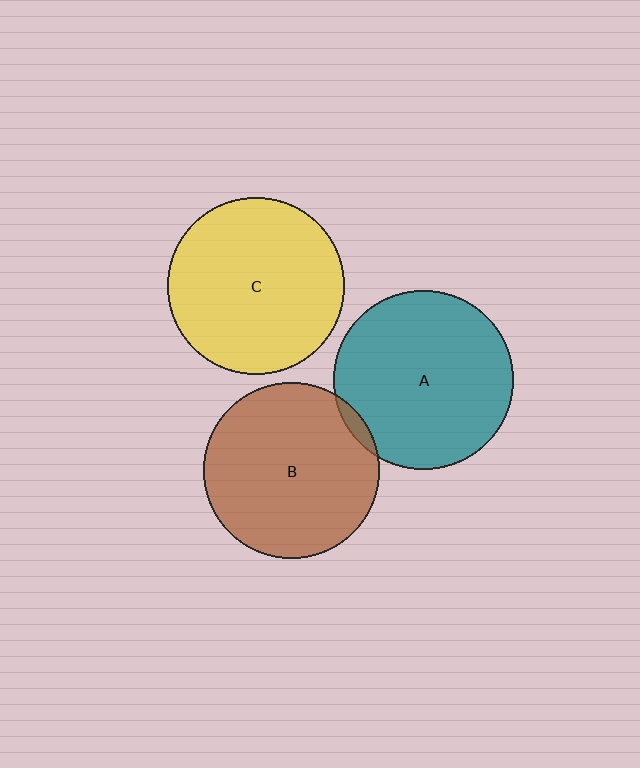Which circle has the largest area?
Circle A (teal).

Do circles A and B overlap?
Yes.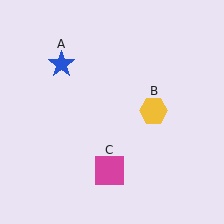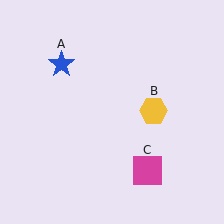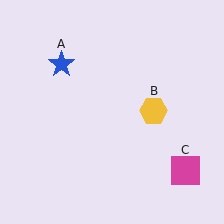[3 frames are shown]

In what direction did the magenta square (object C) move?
The magenta square (object C) moved right.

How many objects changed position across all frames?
1 object changed position: magenta square (object C).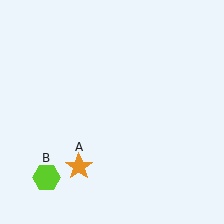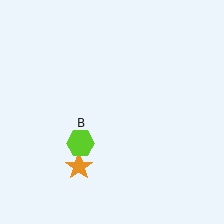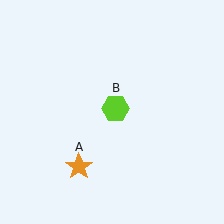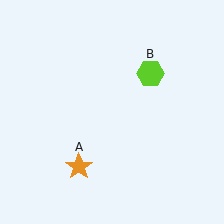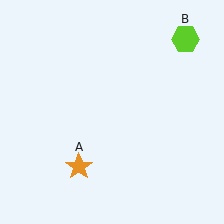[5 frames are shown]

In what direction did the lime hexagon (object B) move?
The lime hexagon (object B) moved up and to the right.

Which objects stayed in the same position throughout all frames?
Orange star (object A) remained stationary.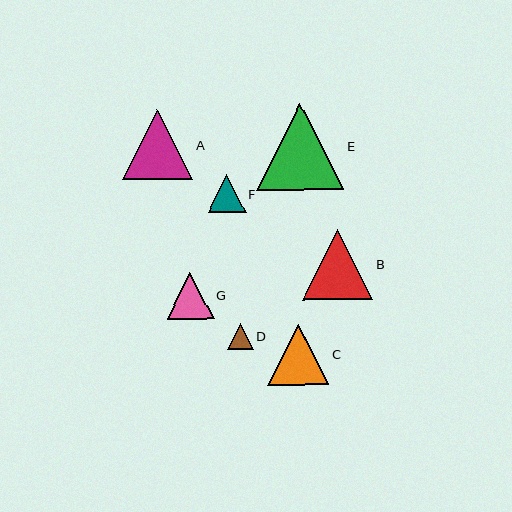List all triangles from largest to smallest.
From largest to smallest: E, A, B, C, G, F, D.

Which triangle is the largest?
Triangle E is the largest with a size of approximately 87 pixels.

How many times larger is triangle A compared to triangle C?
Triangle A is approximately 1.2 times the size of triangle C.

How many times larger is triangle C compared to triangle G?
Triangle C is approximately 1.3 times the size of triangle G.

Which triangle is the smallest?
Triangle D is the smallest with a size of approximately 26 pixels.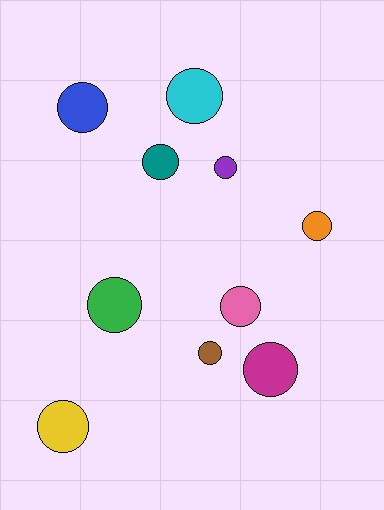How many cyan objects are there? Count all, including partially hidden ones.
There is 1 cyan object.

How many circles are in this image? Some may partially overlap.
There are 10 circles.